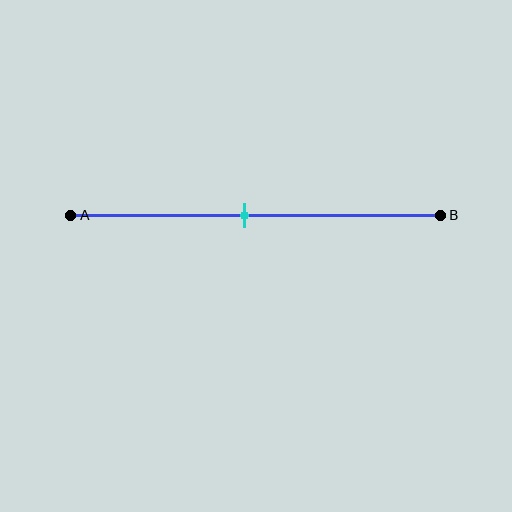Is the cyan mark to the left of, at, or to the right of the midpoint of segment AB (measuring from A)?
The cyan mark is approximately at the midpoint of segment AB.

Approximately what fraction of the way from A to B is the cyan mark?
The cyan mark is approximately 45% of the way from A to B.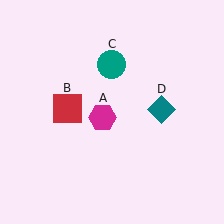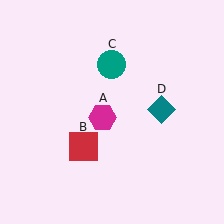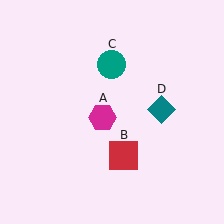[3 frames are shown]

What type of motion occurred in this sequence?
The red square (object B) rotated counterclockwise around the center of the scene.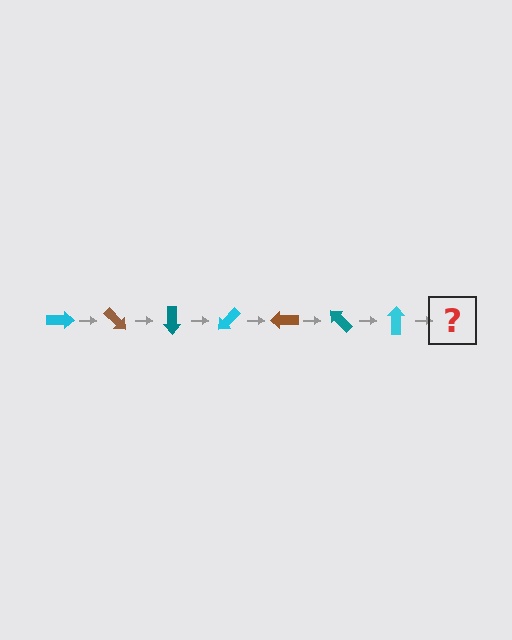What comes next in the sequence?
The next element should be a brown arrow, rotated 315 degrees from the start.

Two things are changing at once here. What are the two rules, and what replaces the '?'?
The two rules are that it rotates 45 degrees each step and the color cycles through cyan, brown, and teal. The '?' should be a brown arrow, rotated 315 degrees from the start.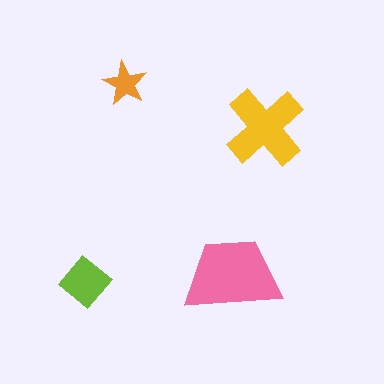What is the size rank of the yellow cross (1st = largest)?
2nd.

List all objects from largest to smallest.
The pink trapezoid, the yellow cross, the lime diamond, the orange star.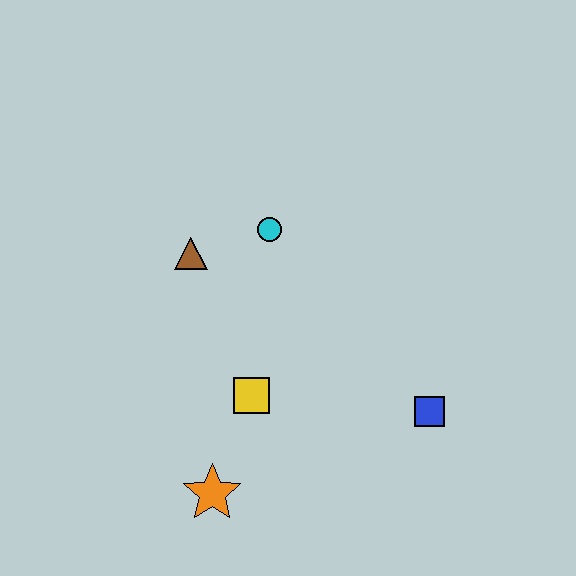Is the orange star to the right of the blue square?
No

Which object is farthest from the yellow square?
The blue square is farthest from the yellow square.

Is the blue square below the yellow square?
Yes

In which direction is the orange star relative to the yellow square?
The orange star is below the yellow square.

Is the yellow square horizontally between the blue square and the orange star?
Yes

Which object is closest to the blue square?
The yellow square is closest to the blue square.